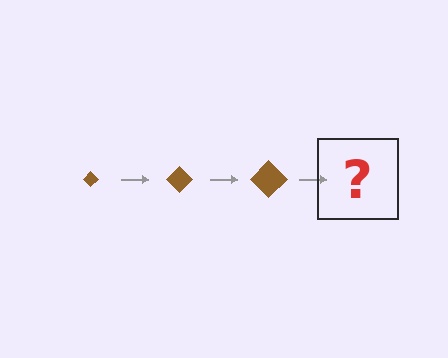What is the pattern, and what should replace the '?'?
The pattern is that the diamond gets progressively larger each step. The '?' should be a brown diamond, larger than the previous one.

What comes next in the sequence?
The next element should be a brown diamond, larger than the previous one.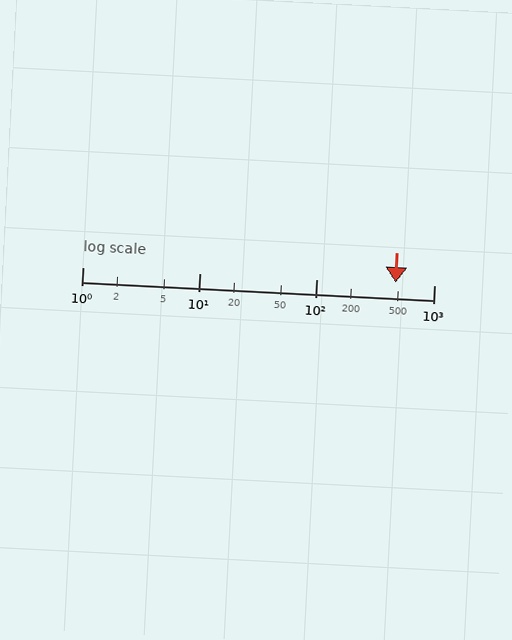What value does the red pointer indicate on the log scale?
The pointer indicates approximately 470.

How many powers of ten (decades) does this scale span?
The scale spans 3 decades, from 1 to 1000.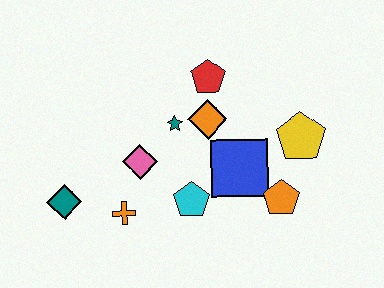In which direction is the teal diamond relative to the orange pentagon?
The teal diamond is to the left of the orange pentagon.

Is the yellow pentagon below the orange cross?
No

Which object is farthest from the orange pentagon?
The teal diamond is farthest from the orange pentagon.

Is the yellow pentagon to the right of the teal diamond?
Yes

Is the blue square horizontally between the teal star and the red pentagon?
No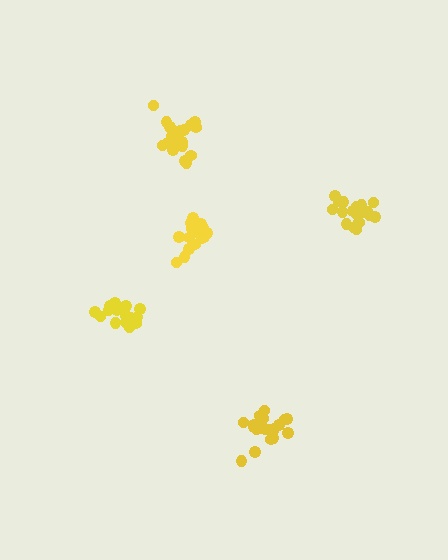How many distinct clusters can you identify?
There are 5 distinct clusters.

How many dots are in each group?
Group 1: 17 dots, Group 2: 18 dots, Group 3: 18 dots, Group 4: 20 dots, Group 5: 21 dots (94 total).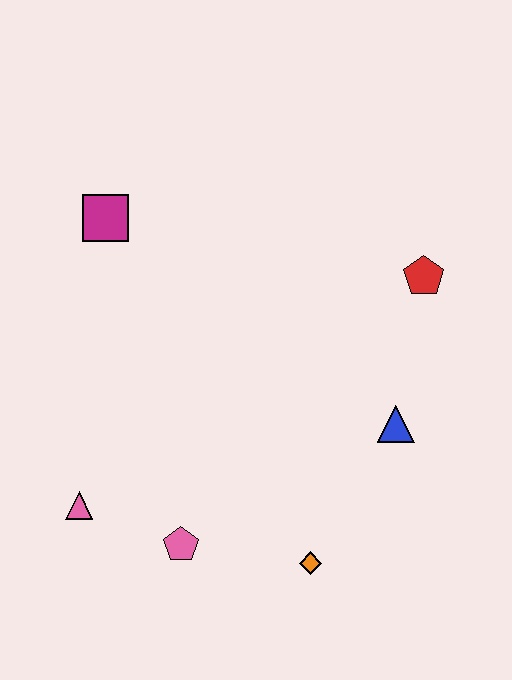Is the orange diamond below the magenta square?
Yes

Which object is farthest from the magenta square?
The orange diamond is farthest from the magenta square.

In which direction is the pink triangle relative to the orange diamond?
The pink triangle is to the left of the orange diamond.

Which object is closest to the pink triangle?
The pink pentagon is closest to the pink triangle.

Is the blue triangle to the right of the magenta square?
Yes